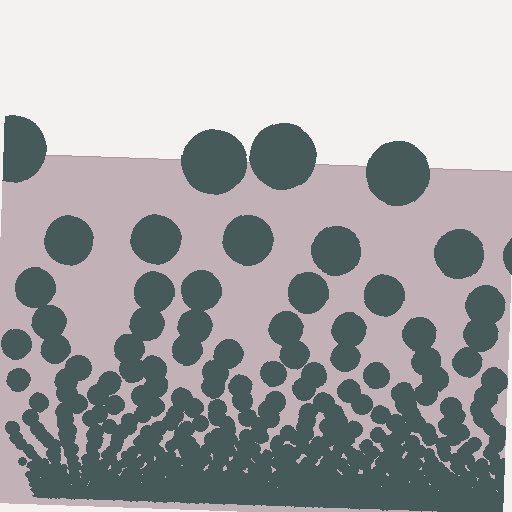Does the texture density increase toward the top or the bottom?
Density increases toward the bottom.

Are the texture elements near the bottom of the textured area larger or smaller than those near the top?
Smaller. The gradient is inverted — elements near the bottom are smaller and denser.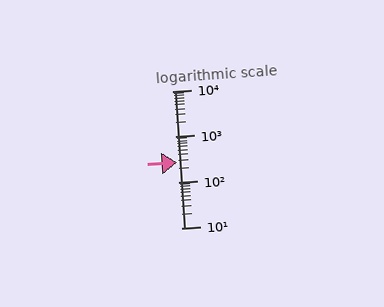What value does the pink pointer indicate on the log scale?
The pointer indicates approximately 270.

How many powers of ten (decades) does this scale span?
The scale spans 3 decades, from 10 to 10000.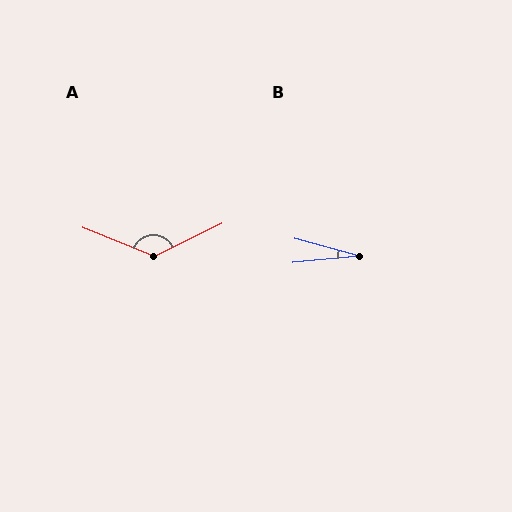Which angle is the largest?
A, at approximately 132 degrees.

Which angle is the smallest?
B, at approximately 21 degrees.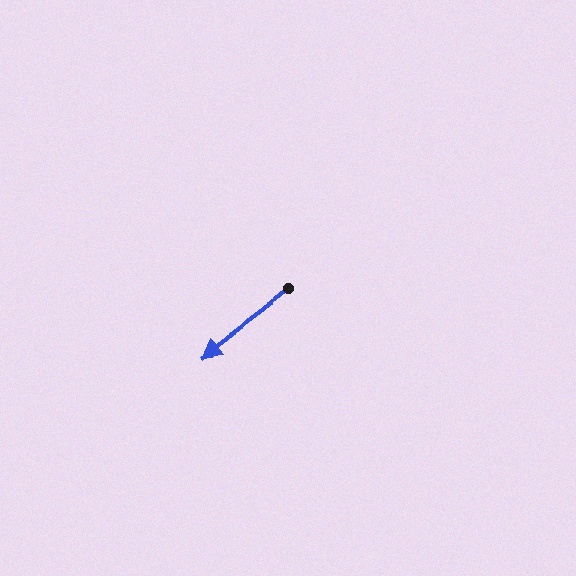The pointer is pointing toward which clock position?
Roughly 8 o'clock.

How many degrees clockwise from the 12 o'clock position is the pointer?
Approximately 233 degrees.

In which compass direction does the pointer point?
Southwest.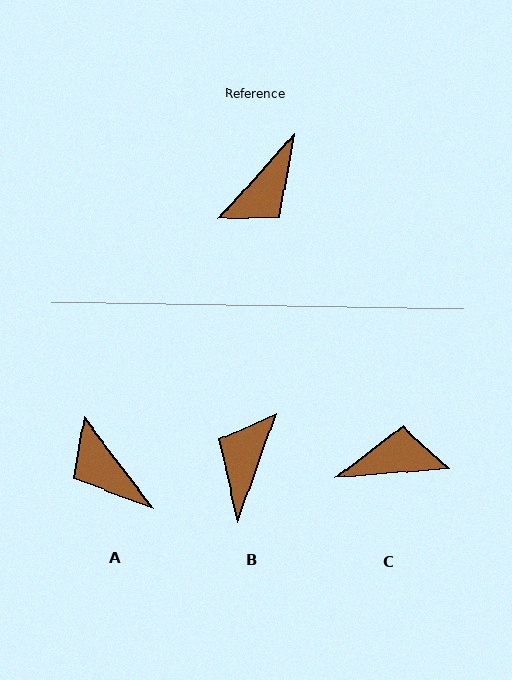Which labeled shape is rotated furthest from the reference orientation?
B, about 158 degrees away.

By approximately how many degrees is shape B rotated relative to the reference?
Approximately 158 degrees clockwise.